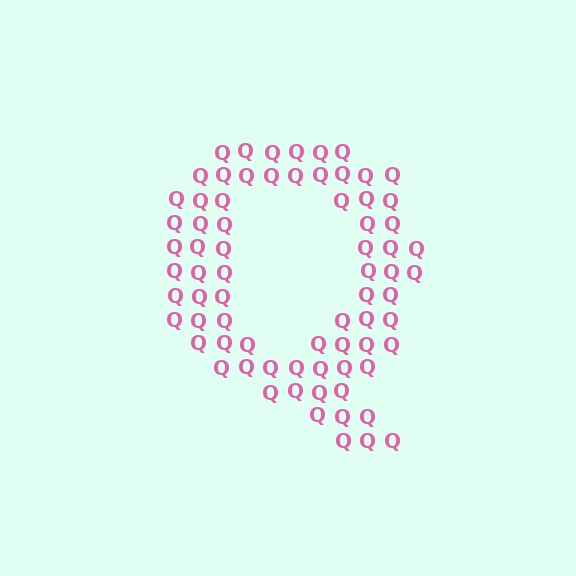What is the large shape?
The large shape is the letter Q.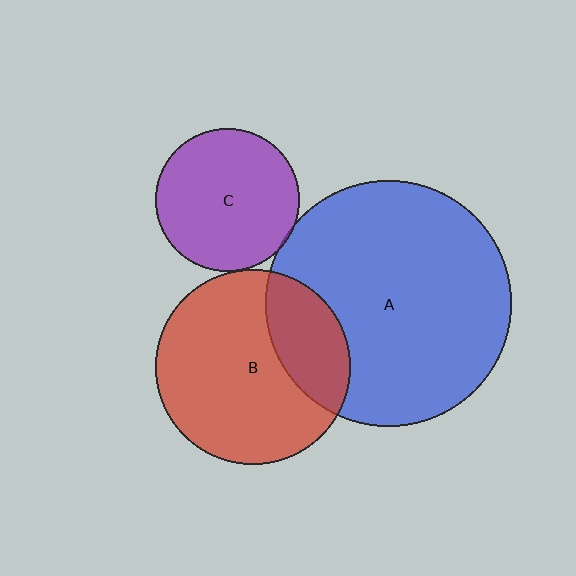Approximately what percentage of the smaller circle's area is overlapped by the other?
Approximately 5%.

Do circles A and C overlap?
Yes.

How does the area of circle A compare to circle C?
Approximately 2.9 times.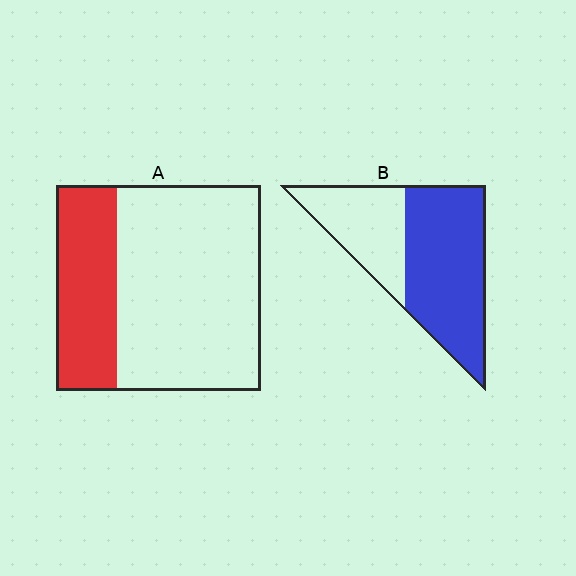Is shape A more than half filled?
No.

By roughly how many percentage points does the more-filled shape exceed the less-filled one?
By roughly 35 percentage points (B over A).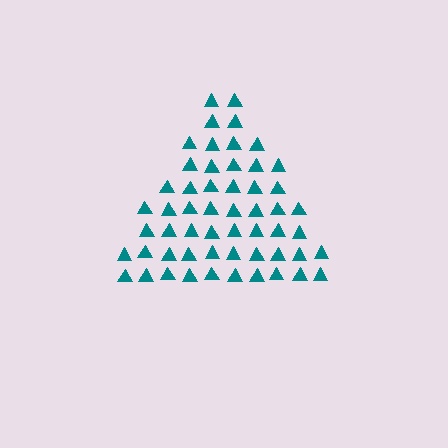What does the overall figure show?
The overall figure shows a triangle.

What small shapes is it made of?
It is made of small triangles.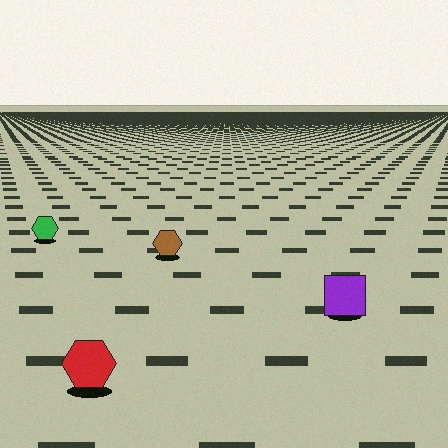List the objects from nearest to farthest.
From nearest to farthest: the red hexagon, the purple square, the brown hexagon, the green hexagon.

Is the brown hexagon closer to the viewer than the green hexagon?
Yes. The brown hexagon is closer — you can tell from the texture gradient: the ground texture is coarser near it.